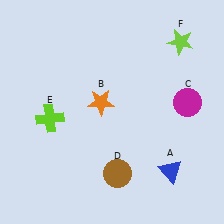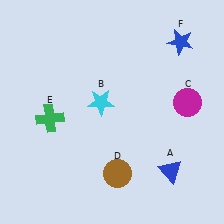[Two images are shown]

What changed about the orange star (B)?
In Image 1, B is orange. In Image 2, it changed to cyan.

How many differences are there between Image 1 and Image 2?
There are 3 differences between the two images.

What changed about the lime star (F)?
In Image 1, F is lime. In Image 2, it changed to blue.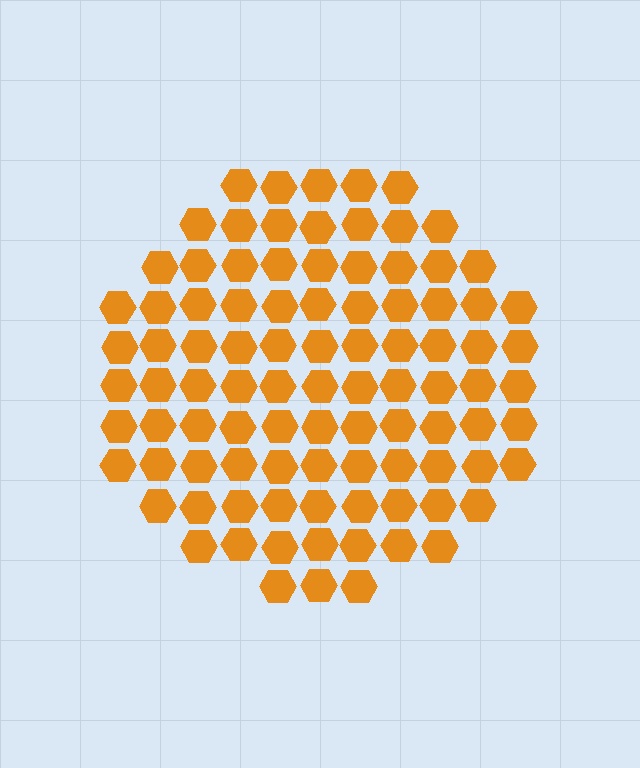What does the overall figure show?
The overall figure shows a circle.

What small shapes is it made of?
It is made of small hexagons.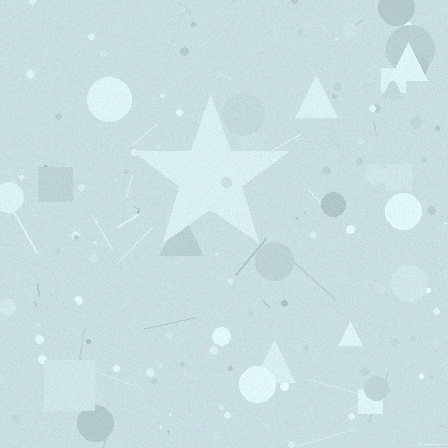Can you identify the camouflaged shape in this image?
The camouflaged shape is a star.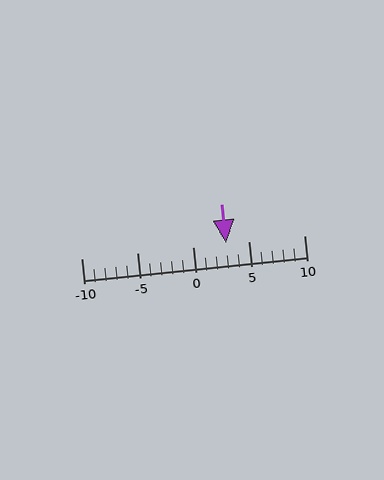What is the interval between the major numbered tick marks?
The major tick marks are spaced 5 units apart.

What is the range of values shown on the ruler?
The ruler shows values from -10 to 10.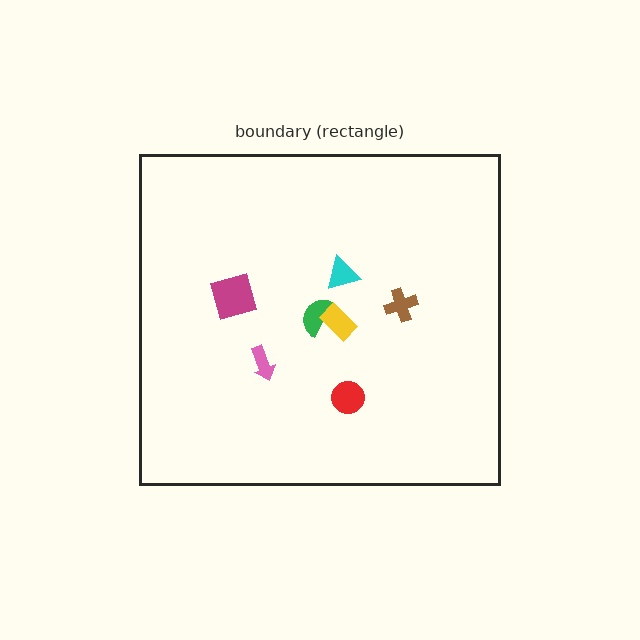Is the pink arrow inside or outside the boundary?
Inside.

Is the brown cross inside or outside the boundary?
Inside.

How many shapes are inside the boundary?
7 inside, 0 outside.